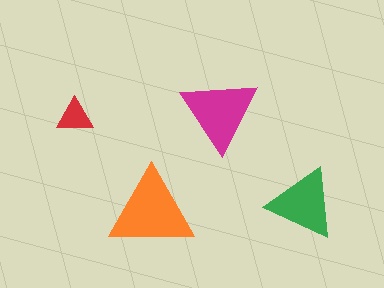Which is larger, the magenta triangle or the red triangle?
The magenta one.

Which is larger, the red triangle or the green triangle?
The green one.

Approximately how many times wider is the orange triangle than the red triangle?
About 2.5 times wider.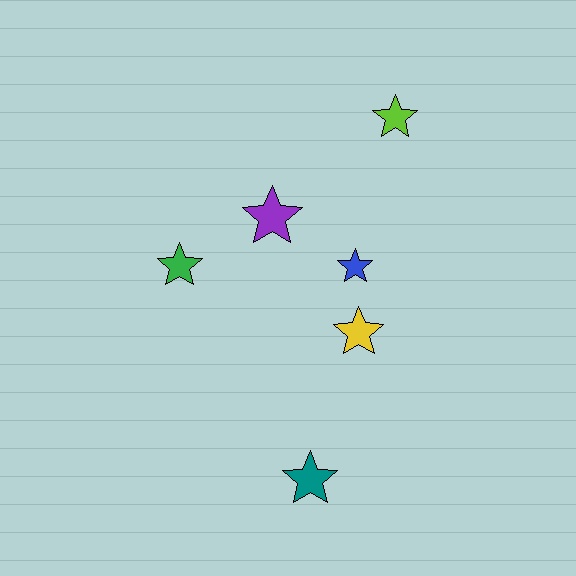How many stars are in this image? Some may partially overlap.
There are 6 stars.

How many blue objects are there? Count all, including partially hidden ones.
There is 1 blue object.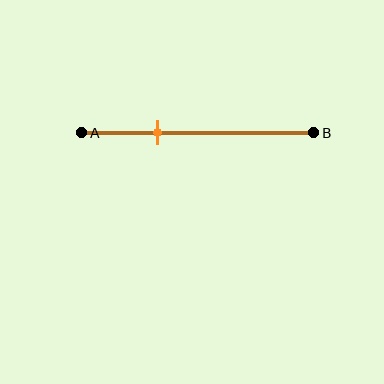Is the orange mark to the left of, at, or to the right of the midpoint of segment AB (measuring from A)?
The orange mark is to the left of the midpoint of segment AB.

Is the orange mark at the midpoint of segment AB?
No, the mark is at about 35% from A, not at the 50% midpoint.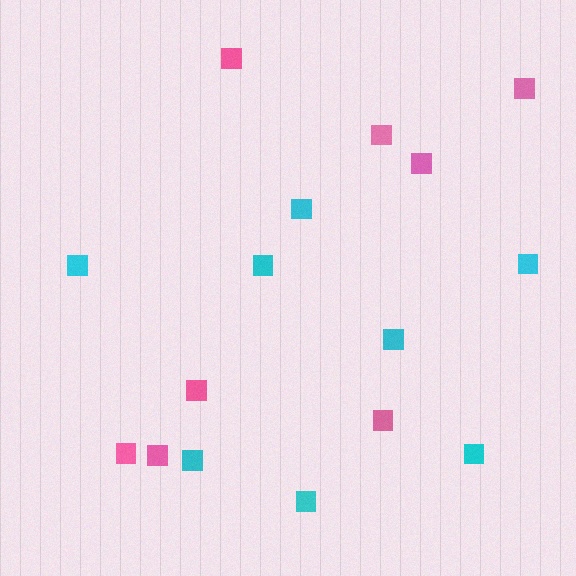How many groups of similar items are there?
There are 2 groups: one group of pink squares (8) and one group of cyan squares (8).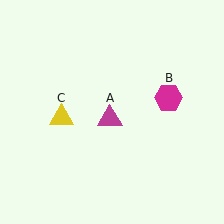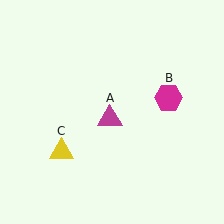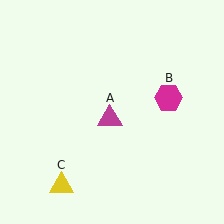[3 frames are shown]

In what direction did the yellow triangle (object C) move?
The yellow triangle (object C) moved down.